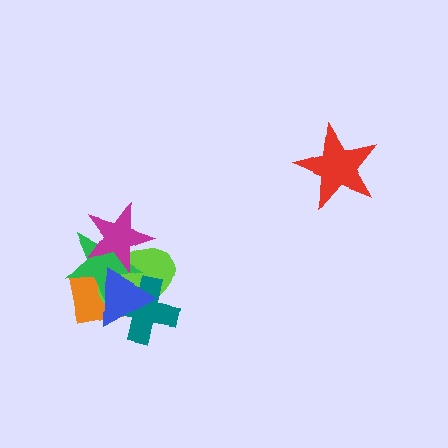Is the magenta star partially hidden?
Yes, it is partially covered by another shape.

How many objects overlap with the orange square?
4 objects overlap with the orange square.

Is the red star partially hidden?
No, no other shape covers it.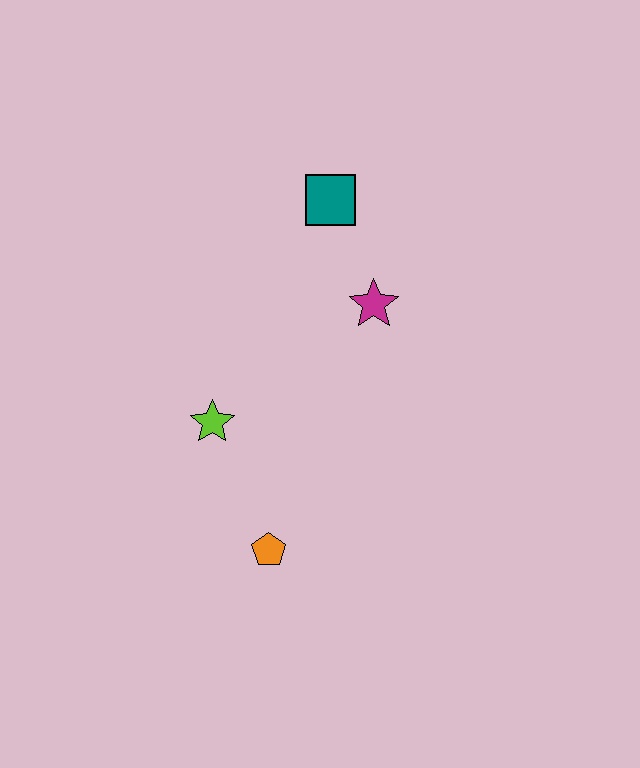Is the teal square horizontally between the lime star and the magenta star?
Yes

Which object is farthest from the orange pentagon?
The teal square is farthest from the orange pentagon.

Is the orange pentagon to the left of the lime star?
No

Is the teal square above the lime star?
Yes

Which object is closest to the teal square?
The magenta star is closest to the teal square.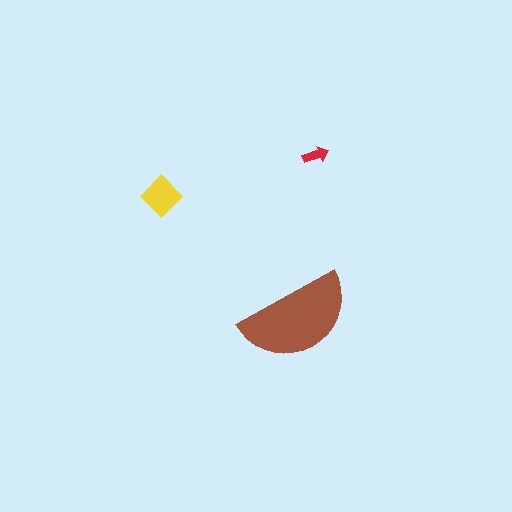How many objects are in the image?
There are 3 objects in the image.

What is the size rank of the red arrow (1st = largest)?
3rd.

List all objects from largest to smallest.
The brown semicircle, the yellow diamond, the red arrow.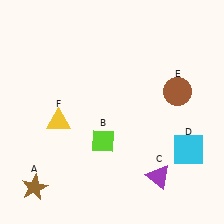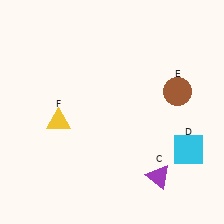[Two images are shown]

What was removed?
The brown star (A), the lime diamond (B) were removed in Image 2.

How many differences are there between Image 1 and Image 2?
There are 2 differences between the two images.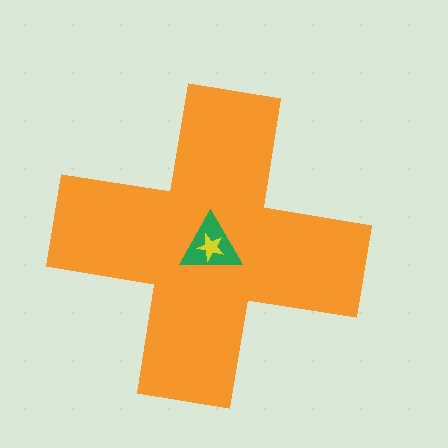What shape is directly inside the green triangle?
The yellow star.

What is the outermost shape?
The orange cross.